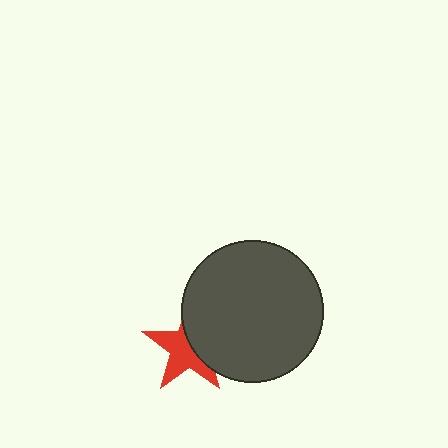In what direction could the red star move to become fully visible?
The red star could move left. That would shift it out from behind the dark gray circle entirely.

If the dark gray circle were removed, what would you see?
You would see the complete red star.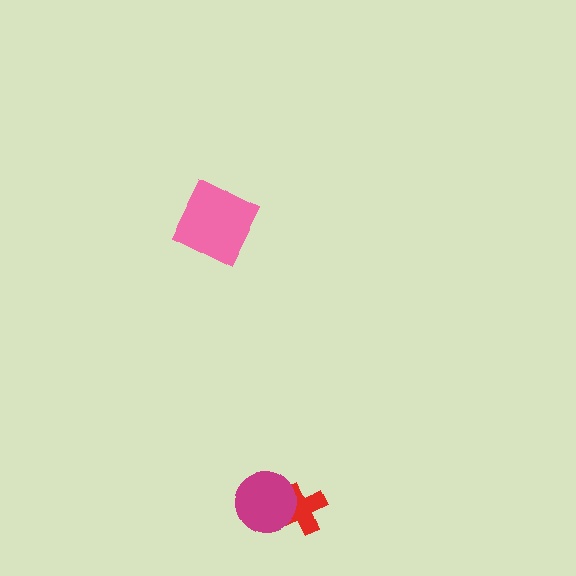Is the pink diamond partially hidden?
No, no other shape covers it.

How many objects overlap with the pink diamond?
0 objects overlap with the pink diamond.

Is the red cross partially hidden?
Yes, it is partially covered by another shape.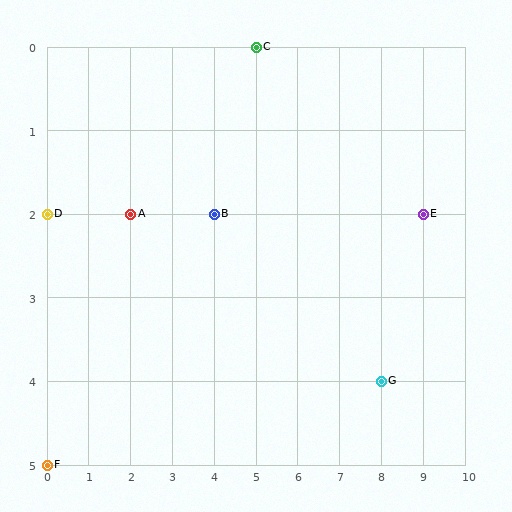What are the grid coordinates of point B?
Point B is at grid coordinates (4, 2).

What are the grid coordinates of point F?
Point F is at grid coordinates (0, 5).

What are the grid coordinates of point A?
Point A is at grid coordinates (2, 2).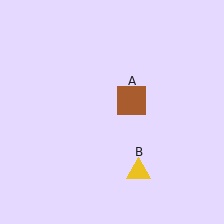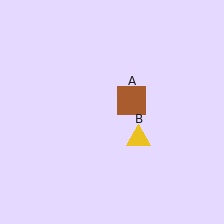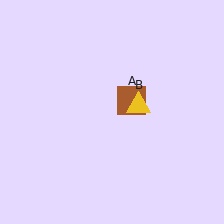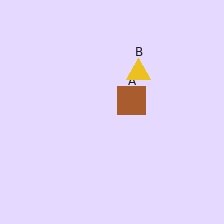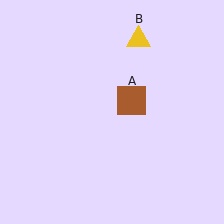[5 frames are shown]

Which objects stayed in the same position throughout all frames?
Brown square (object A) remained stationary.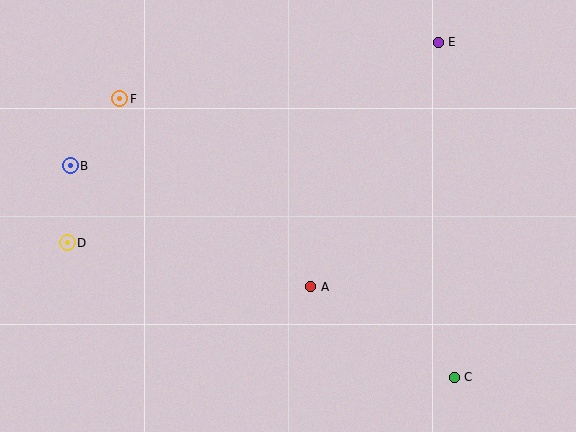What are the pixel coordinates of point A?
Point A is at (311, 287).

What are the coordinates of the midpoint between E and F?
The midpoint between E and F is at (279, 71).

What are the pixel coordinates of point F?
Point F is at (120, 99).